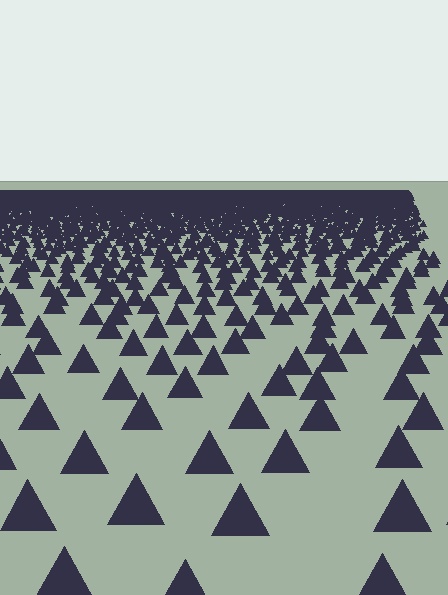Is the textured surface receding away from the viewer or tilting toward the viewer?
The surface is receding away from the viewer. Texture elements get smaller and denser toward the top.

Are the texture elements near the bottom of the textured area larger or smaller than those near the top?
Larger. Near the bottom, elements are closer to the viewer and appear at a bigger on-screen size.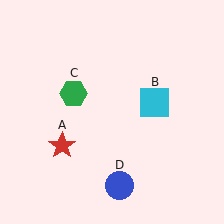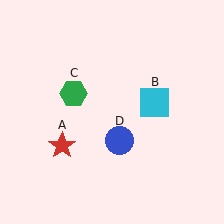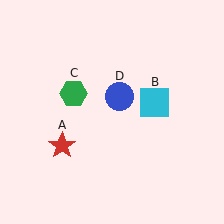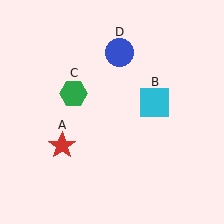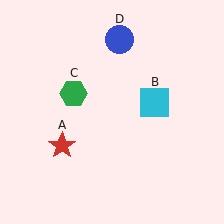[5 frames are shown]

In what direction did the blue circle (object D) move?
The blue circle (object D) moved up.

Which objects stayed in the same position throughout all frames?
Red star (object A) and cyan square (object B) and green hexagon (object C) remained stationary.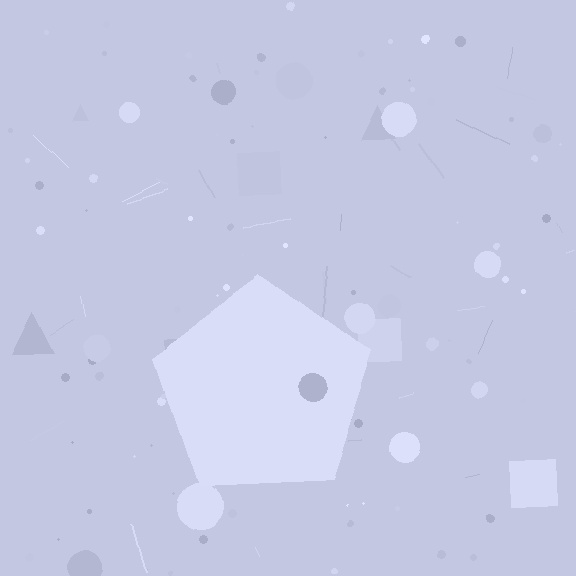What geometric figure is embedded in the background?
A pentagon is embedded in the background.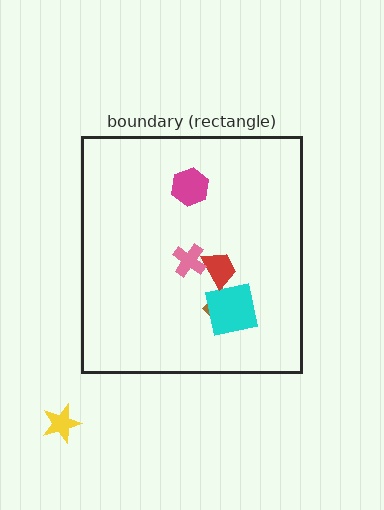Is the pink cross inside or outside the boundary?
Inside.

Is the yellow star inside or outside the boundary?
Outside.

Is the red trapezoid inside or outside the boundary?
Inside.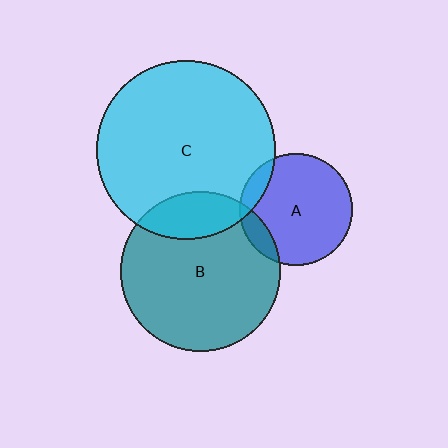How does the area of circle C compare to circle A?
Approximately 2.5 times.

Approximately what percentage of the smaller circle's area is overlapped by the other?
Approximately 10%.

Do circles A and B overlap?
Yes.